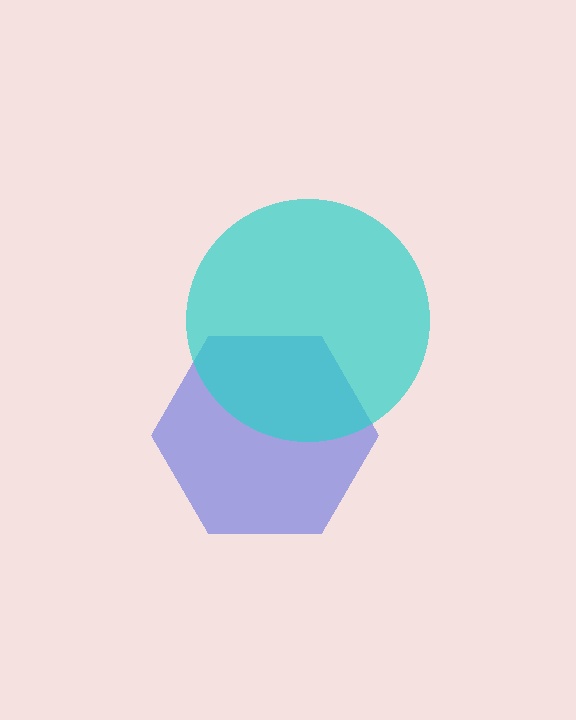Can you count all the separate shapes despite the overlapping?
Yes, there are 2 separate shapes.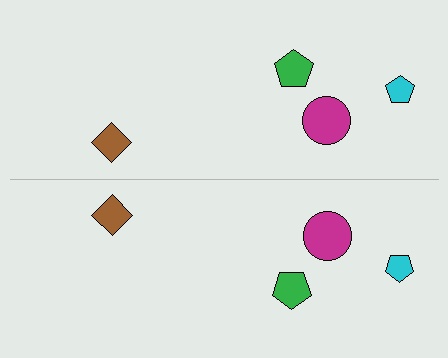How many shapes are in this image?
There are 8 shapes in this image.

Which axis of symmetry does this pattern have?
The pattern has a horizontal axis of symmetry running through the center of the image.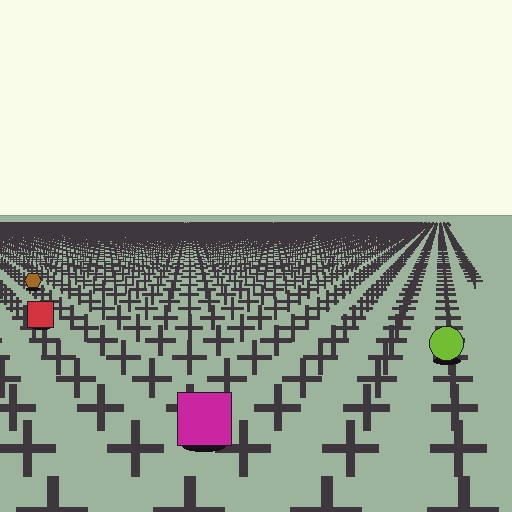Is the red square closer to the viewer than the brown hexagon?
Yes. The red square is closer — you can tell from the texture gradient: the ground texture is coarser near it.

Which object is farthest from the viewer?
The brown hexagon is farthest from the viewer. It appears smaller and the ground texture around it is denser.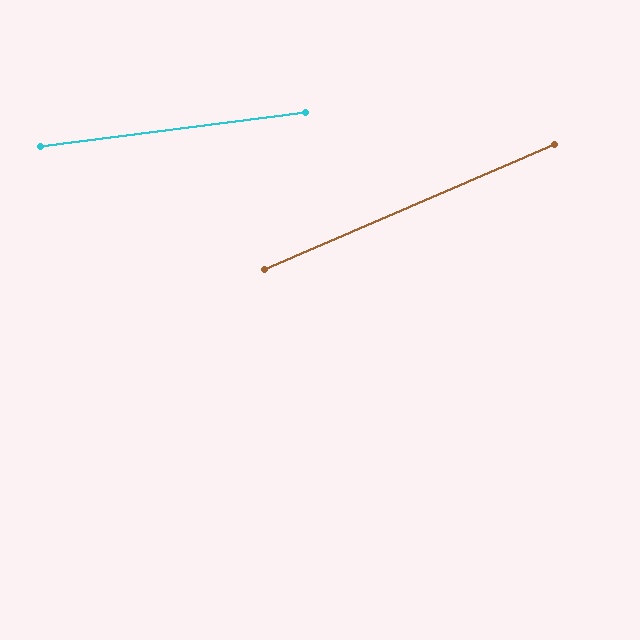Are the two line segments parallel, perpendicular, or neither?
Neither parallel nor perpendicular — they differ by about 16°.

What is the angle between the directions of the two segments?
Approximately 16 degrees.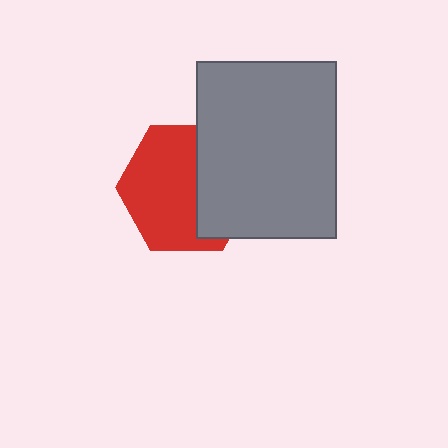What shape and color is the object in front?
The object in front is a gray rectangle.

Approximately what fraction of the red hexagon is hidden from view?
Roughly 39% of the red hexagon is hidden behind the gray rectangle.